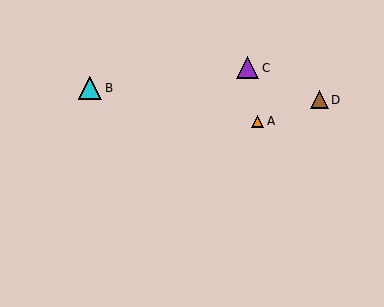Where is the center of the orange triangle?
The center of the orange triangle is at (258, 121).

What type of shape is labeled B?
Shape B is a cyan triangle.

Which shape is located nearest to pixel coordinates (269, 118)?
The orange triangle (labeled A) at (258, 121) is nearest to that location.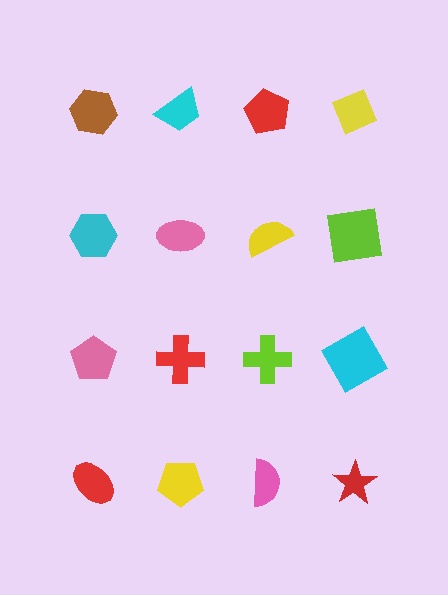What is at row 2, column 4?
A lime square.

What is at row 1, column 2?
A cyan trapezoid.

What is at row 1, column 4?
A yellow diamond.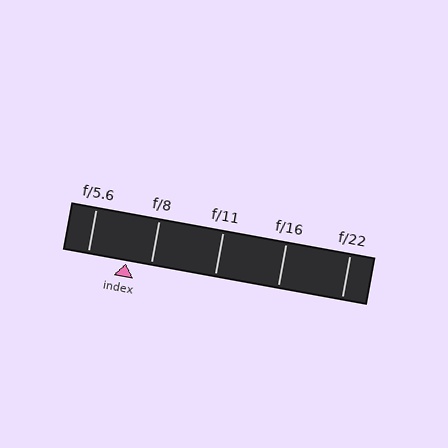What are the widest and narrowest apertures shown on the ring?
The widest aperture shown is f/5.6 and the narrowest is f/22.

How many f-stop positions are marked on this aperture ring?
There are 5 f-stop positions marked.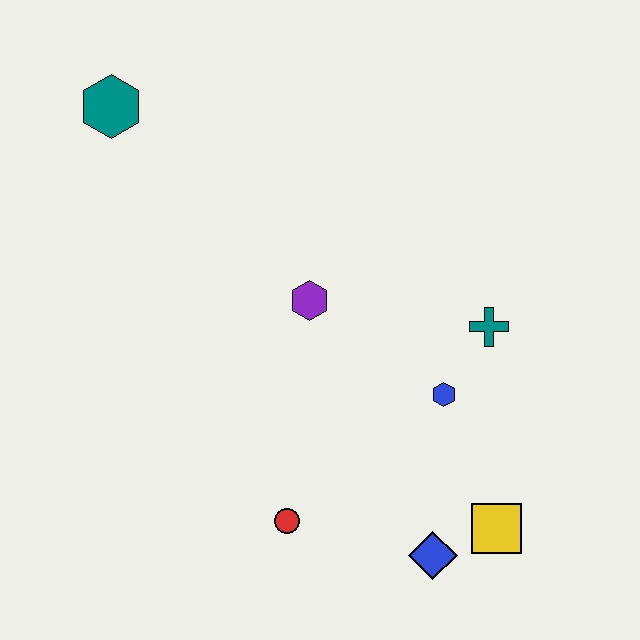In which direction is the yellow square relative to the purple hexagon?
The yellow square is below the purple hexagon.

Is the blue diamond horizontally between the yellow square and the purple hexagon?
Yes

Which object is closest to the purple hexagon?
The blue hexagon is closest to the purple hexagon.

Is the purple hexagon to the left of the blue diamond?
Yes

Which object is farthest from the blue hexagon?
The teal hexagon is farthest from the blue hexagon.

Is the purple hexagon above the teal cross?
Yes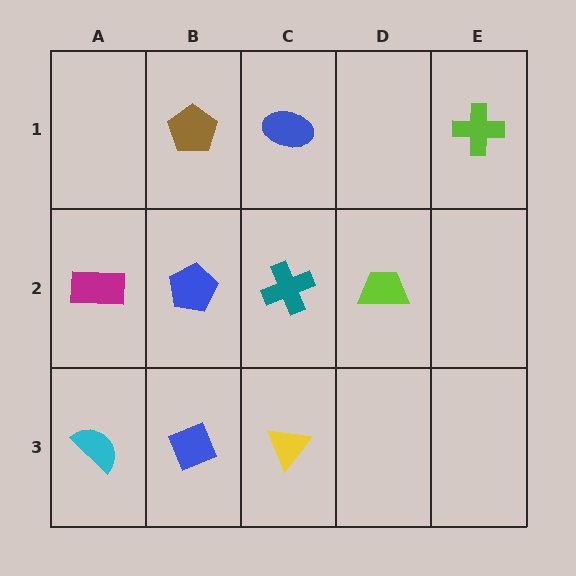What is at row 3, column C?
A yellow triangle.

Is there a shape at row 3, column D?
No, that cell is empty.